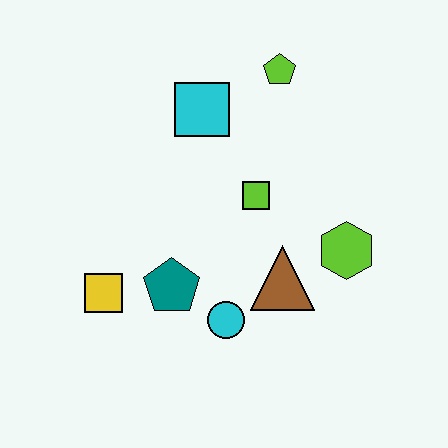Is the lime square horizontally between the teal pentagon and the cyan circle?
No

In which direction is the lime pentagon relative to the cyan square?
The lime pentagon is to the right of the cyan square.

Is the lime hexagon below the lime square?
Yes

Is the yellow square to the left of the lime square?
Yes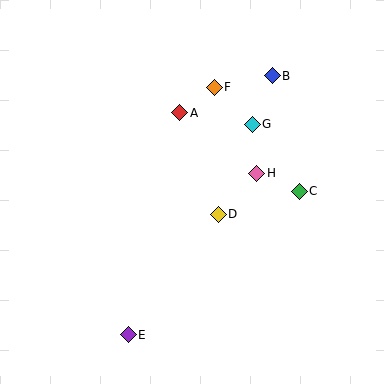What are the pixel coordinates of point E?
Point E is at (128, 335).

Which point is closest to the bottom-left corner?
Point E is closest to the bottom-left corner.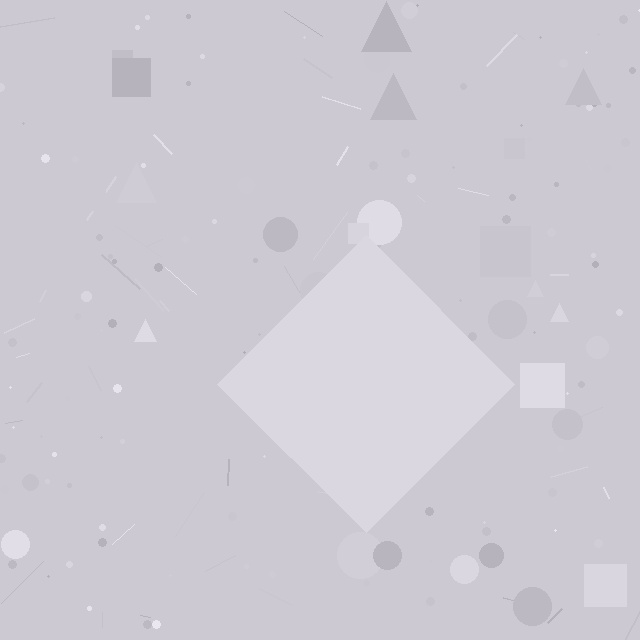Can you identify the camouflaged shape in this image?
The camouflaged shape is a diamond.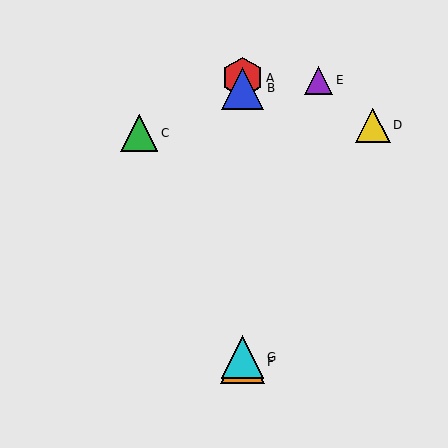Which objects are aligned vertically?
Objects A, B, F, G are aligned vertically.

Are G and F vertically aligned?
Yes, both are at x≈243.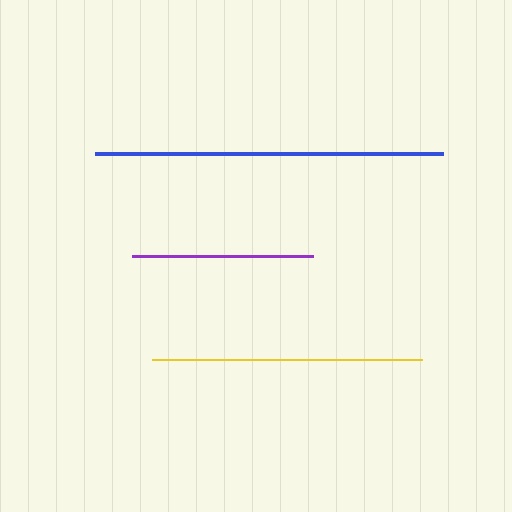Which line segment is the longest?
The blue line is the longest at approximately 348 pixels.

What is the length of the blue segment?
The blue segment is approximately 348 pixels long.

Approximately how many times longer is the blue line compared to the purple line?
The blue line is approximately 1.9 times the length of the purple line.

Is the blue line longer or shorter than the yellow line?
The blue line is longer than the yellow line.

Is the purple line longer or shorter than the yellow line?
The yellow line is longer than the purple line.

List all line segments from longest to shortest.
From longest to shortest: blue, yellow, purple.